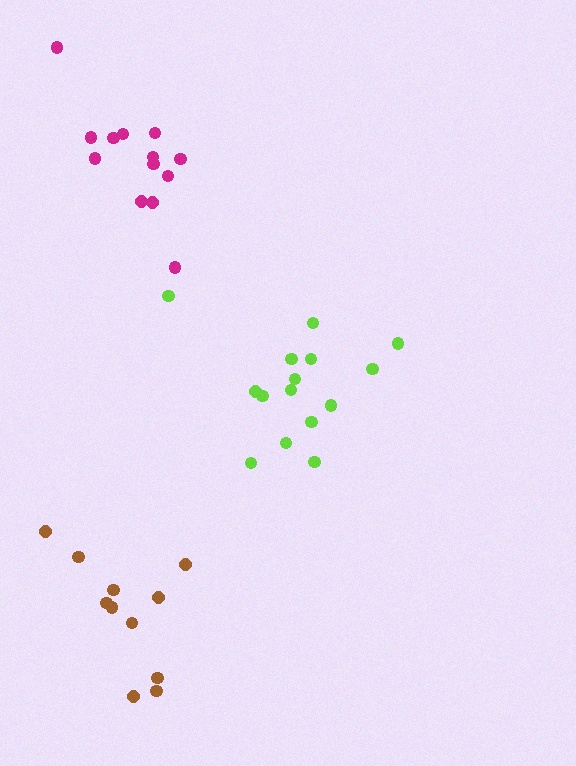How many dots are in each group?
Group 1: 15 dots, Group 2: 13 dots, Group 3: 11 dots (39 total).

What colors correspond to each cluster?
The clusters are colored: lime, magenta, brown.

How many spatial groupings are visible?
There are 3 spatial groupings.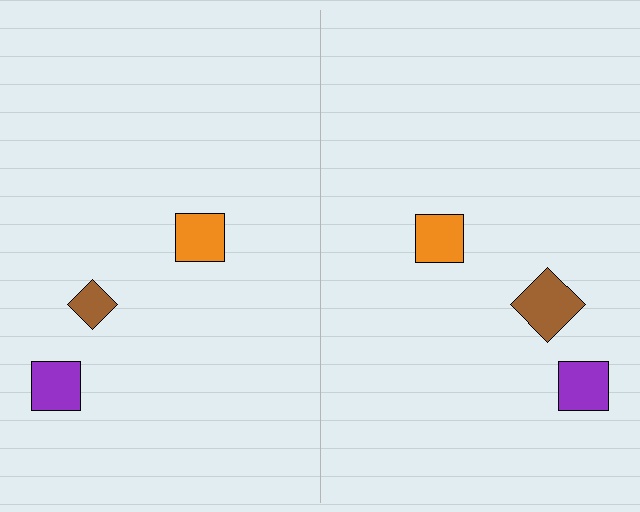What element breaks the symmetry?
The brown diamond on the right side has a different size than its mirror counterpart.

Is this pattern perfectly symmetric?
No, the pattern is not perfectly symmetric. The brown diamond on the right side has a different size than its mirror counterpart.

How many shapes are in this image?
There are 6 shapes in this image.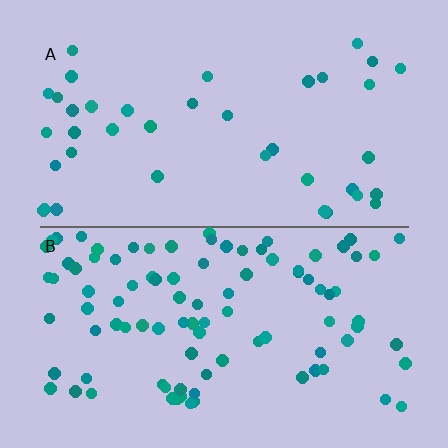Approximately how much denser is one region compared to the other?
Approximately 2.5× — region B over region A.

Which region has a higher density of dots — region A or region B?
B (the bottom).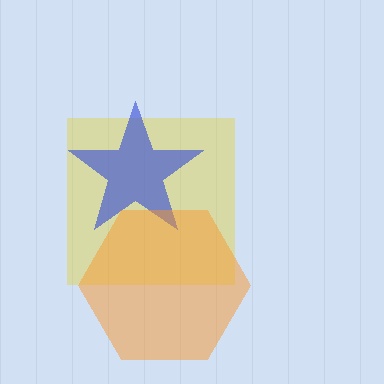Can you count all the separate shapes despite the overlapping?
Yes, there are 3 separate shapes.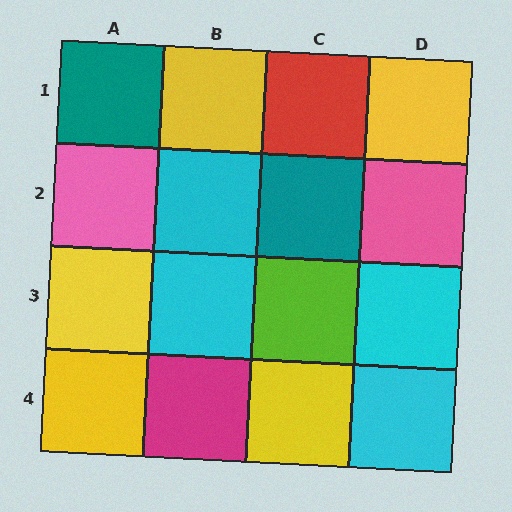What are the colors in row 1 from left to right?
Teal, yellow, red, yellow.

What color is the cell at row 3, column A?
Yellow.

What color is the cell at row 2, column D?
Pink.